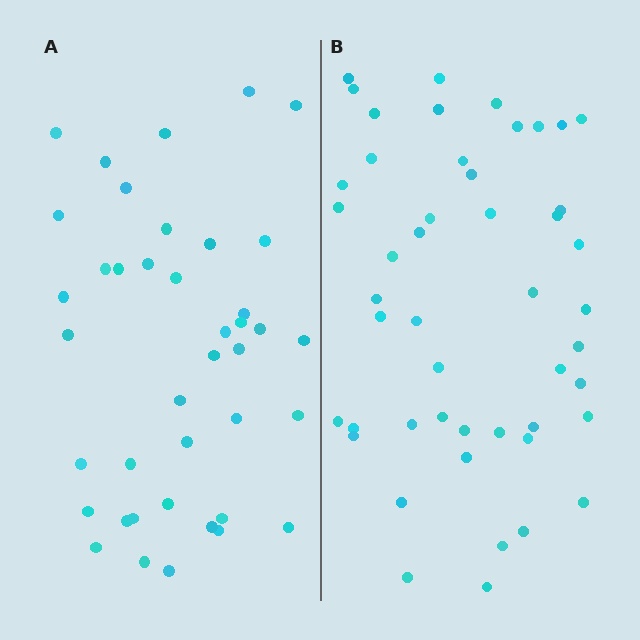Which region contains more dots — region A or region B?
Region B (the right region) has more dots.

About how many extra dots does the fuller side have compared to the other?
Region B has roughly 8 or so more dots than region A.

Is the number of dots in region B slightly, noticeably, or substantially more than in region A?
Region B has only slightly more — the two regions are fairly close. The ratio is roughly 1.2 to 1.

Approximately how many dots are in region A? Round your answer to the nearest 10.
About 40 dots.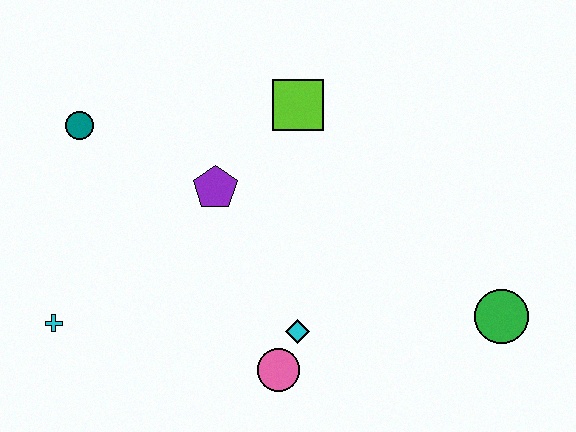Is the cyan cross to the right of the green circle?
No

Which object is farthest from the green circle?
The teal circle is farthest from the green circle.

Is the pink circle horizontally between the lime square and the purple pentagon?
Yes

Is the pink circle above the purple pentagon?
No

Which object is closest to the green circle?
The cyan diamond is closest to the green circle.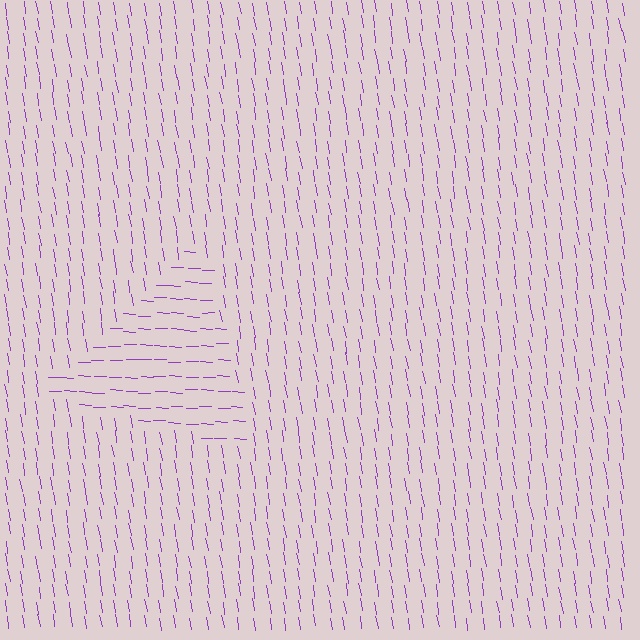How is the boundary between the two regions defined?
The boundary is defined purely by a change in line orientation (approximately 78 degrees difference). All lines are the same color and thickness.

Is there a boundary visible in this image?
Yes, there is a texture boundary formed by a change in line orientation.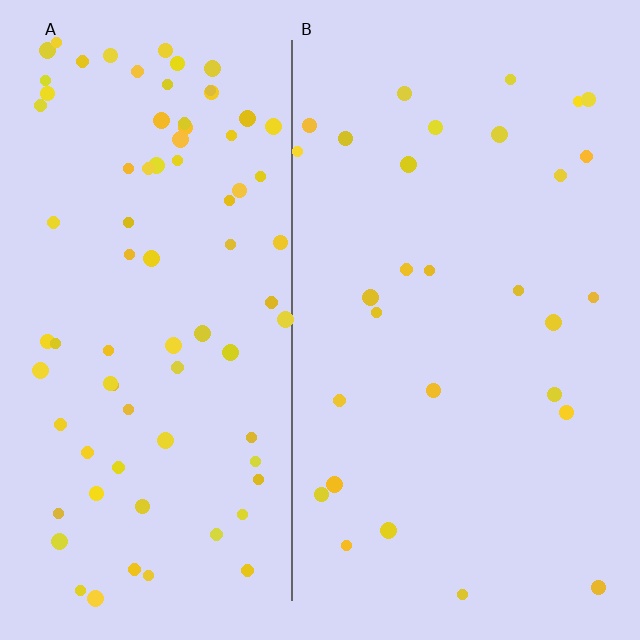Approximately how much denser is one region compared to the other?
Approximately 2.8× — region A over region B.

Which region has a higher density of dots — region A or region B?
A (the left).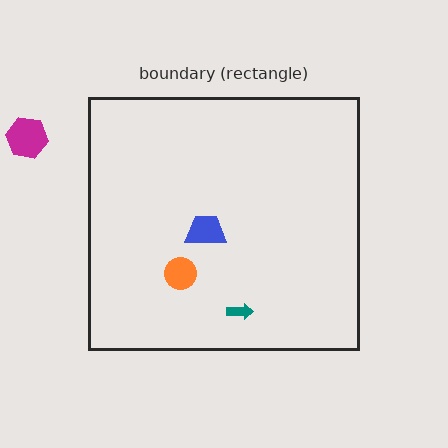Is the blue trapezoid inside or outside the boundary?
Inside.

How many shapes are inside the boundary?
3 inside, 1 outside.